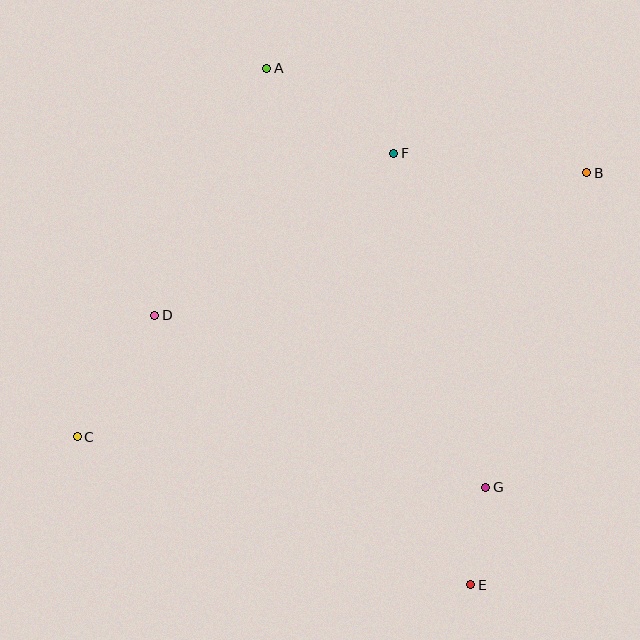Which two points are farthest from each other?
Points B and C are farthest from each other.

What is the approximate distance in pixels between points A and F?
The distance between A and F is approximately 153 pixels.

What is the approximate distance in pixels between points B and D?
The distance between B and D is approximately 455 pixels.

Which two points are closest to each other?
Points E and G are closest to each other.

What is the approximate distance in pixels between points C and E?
The distance between C and E is approximately 420 pixels.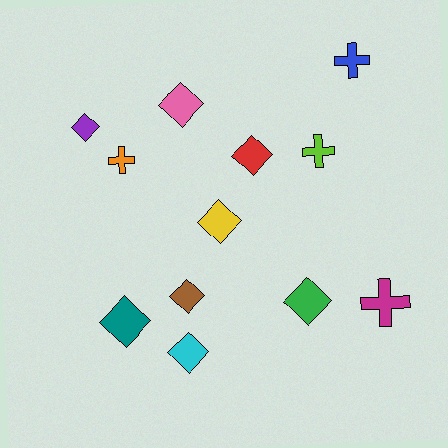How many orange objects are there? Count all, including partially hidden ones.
There is 1 orange object.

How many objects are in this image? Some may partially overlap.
There are 12 objects.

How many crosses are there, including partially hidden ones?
There are 4 crosses.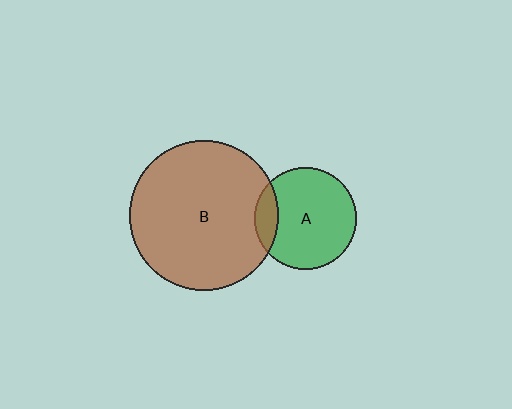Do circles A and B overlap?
Yes.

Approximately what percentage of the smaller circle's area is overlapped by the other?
Approximately 15%.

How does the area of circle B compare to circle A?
Approximately 2.1 times.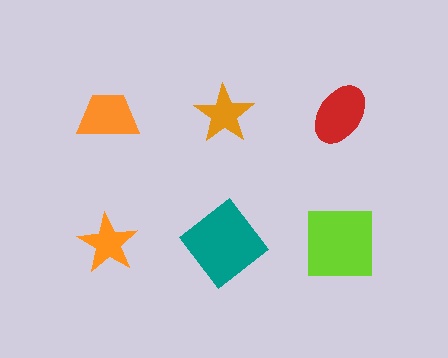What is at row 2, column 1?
An orange star.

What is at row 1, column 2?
An orange star.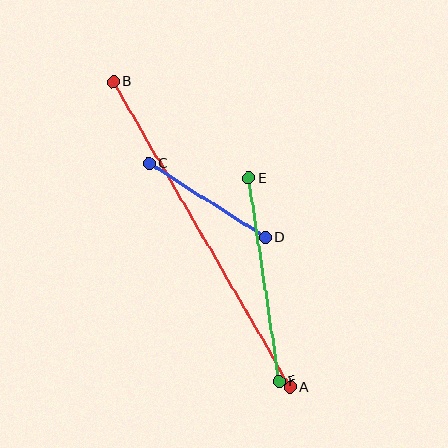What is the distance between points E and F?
The distance is approximately 205 pixels.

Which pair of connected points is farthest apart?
Points A and B are farthest apart.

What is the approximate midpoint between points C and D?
The midpoint is at approximately (207, 200) pixels.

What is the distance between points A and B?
The distance is approximately 353 pixels.